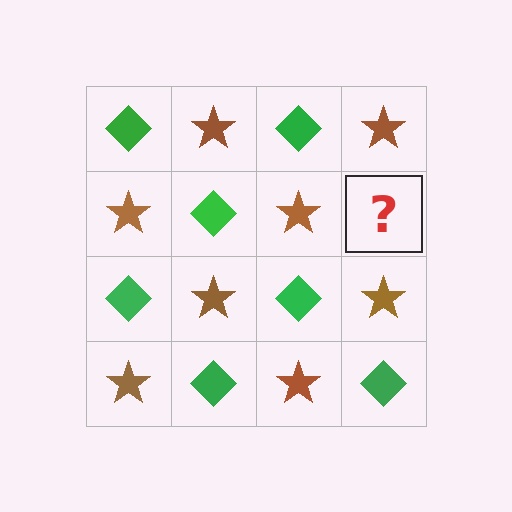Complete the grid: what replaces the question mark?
The question mark should be replaced with a green diamond.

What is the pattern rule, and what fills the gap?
The rule is that it alternates green diamond and brown star in a checkerboard pattern. The gap should be filled with a green diamond.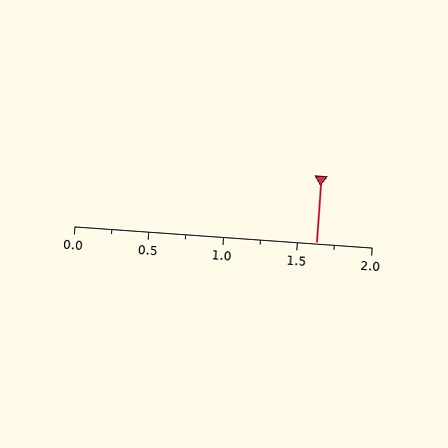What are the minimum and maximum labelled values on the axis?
The axis runs from 0.0 to 2.0.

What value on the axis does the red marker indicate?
The marker indicates approximately 1.62.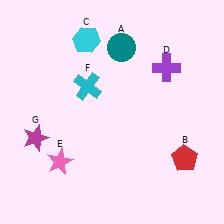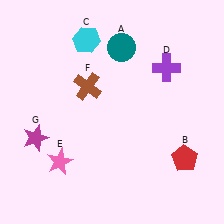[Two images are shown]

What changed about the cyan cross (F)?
In Image 1, F is cyan. In Image 2, it changed to brown.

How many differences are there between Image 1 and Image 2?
There is 1 difference between the two images.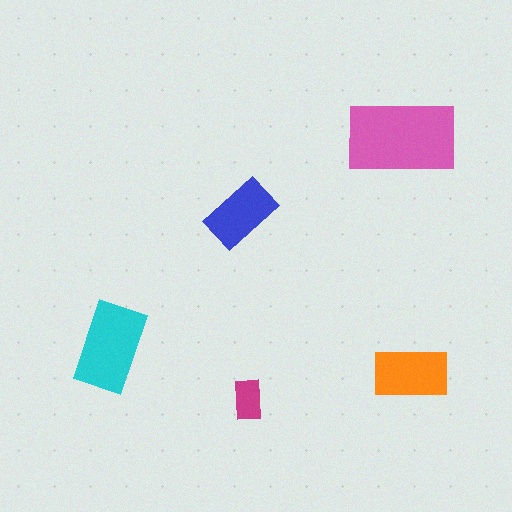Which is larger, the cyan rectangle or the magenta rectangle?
The cyan one.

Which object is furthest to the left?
The cyan rectangle is leftmost.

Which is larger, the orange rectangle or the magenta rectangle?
The orange one.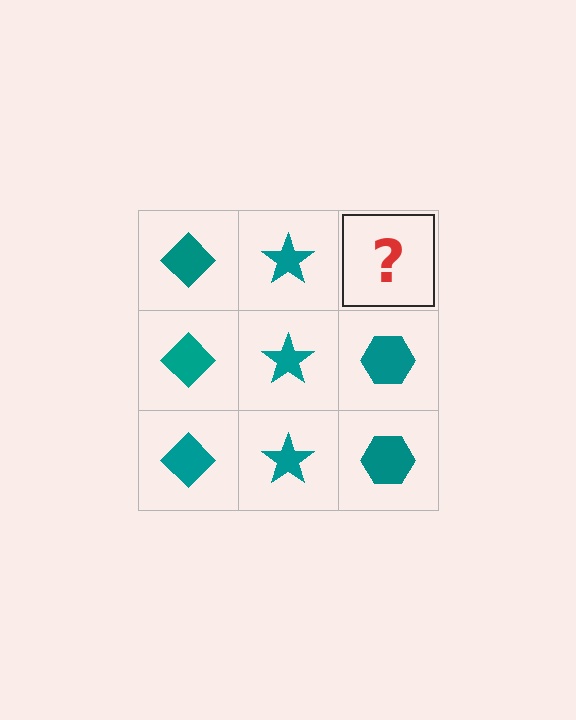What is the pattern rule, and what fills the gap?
The rule is that each column has a consistent shape. The gap should be filled with a teal hexagon.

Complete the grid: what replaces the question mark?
The question mark should be replaced with a teal hexagon.